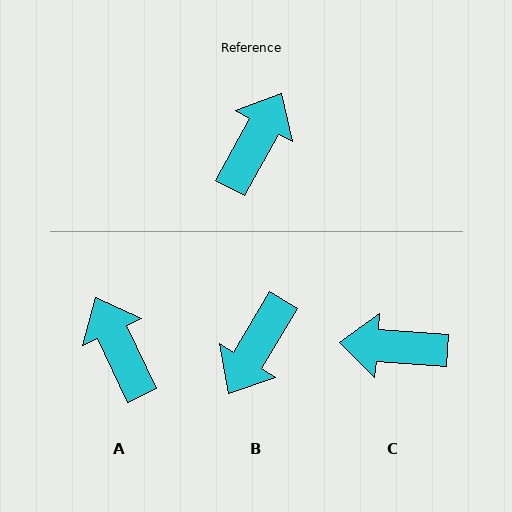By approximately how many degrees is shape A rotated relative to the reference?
Approximately 54 degrees counter-clockwise.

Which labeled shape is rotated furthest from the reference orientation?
B, about 178 degrees away.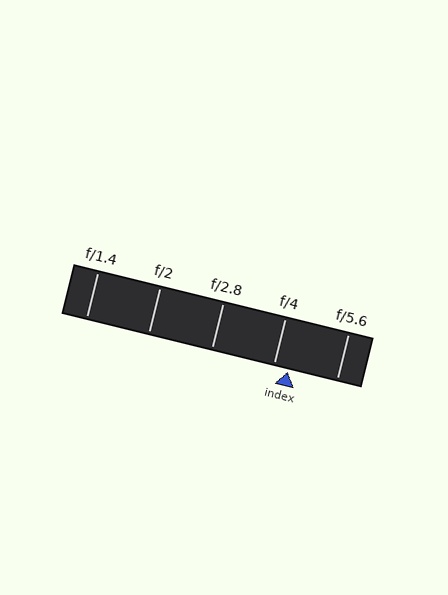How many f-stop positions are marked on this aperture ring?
There are 5 f-stop positions marked.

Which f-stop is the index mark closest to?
The index mark is closest to f/4.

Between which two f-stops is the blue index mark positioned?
The index mark is between f/4 and f/5.6.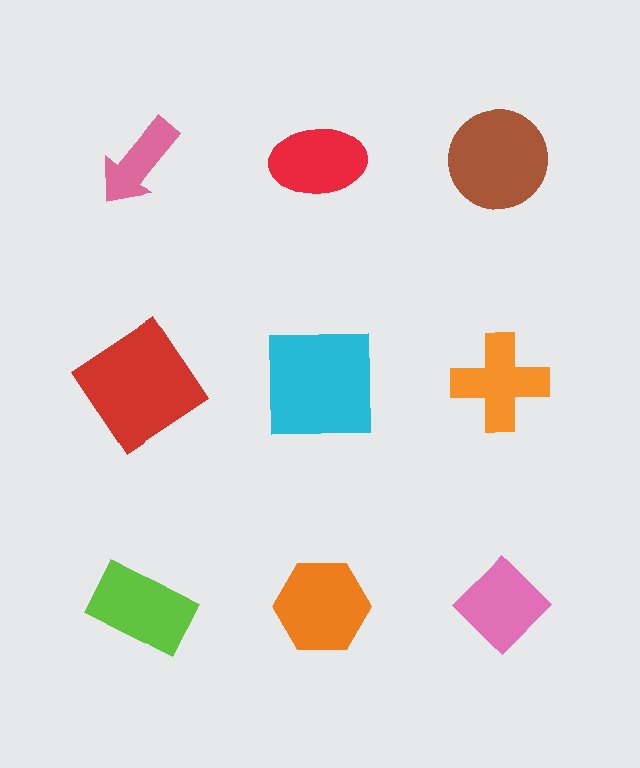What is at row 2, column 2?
A cyan square.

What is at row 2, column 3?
An orange cross.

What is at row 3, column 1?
A lime rectangle.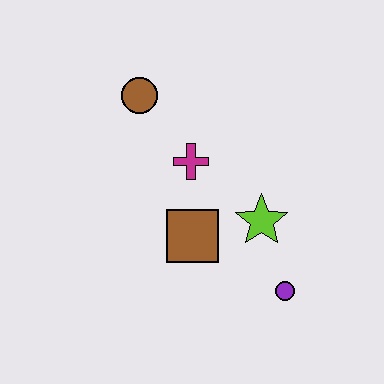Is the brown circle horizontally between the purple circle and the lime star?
No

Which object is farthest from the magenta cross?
The purple circle is farthest from the magenta cross.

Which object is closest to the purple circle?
The lime star is closest to the purple circle.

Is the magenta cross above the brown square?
Yes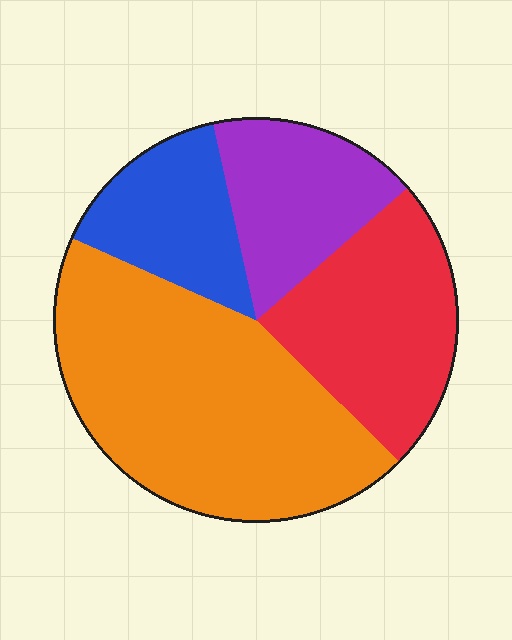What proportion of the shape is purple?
Purple takes up about one sixth (1/6) of the shape.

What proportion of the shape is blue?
Blue covers 15% of the shape.